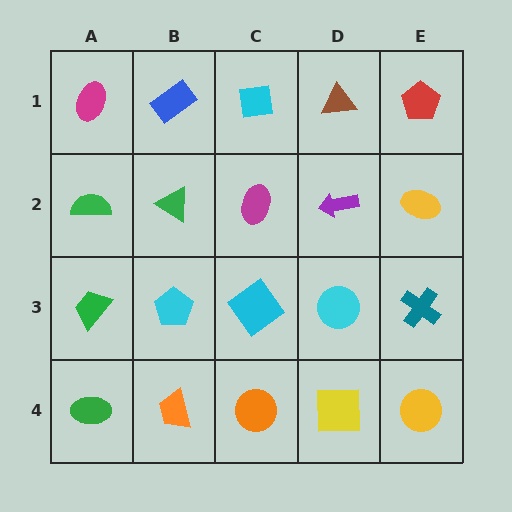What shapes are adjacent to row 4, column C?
A cyan diamond (row 3, column C), an orange trapezoid (row 4, column B), a yellow square (row 4, column D).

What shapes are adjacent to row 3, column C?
A magenta ellipse (row 2, column C), an orange circle (row 4, column C), a cyan pentagon (row 3, column B), a cyan circle (row 3, column D).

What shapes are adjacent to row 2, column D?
A brown triangle (row 1, column D), a cyan circle (row 3, column D), a magenta ellipse (row 2, column C), a yellow ellipse (row 2, column E).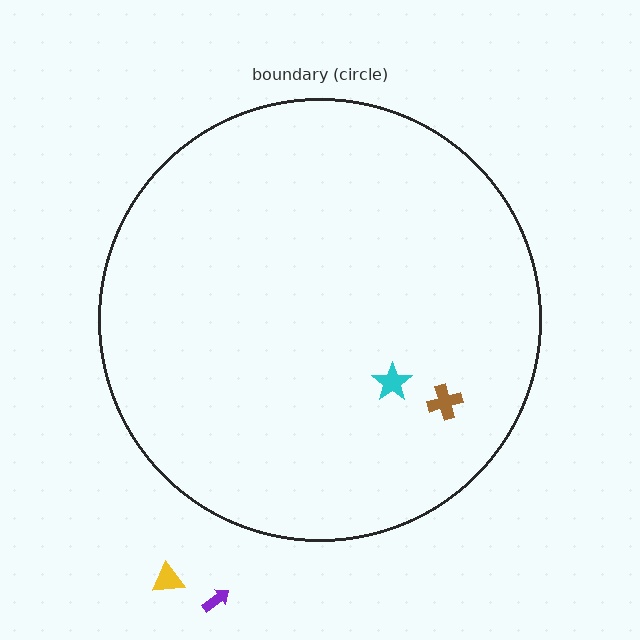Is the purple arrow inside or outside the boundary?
Outside.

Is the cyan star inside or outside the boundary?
Inside.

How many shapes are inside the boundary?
2 inside, 2 outside.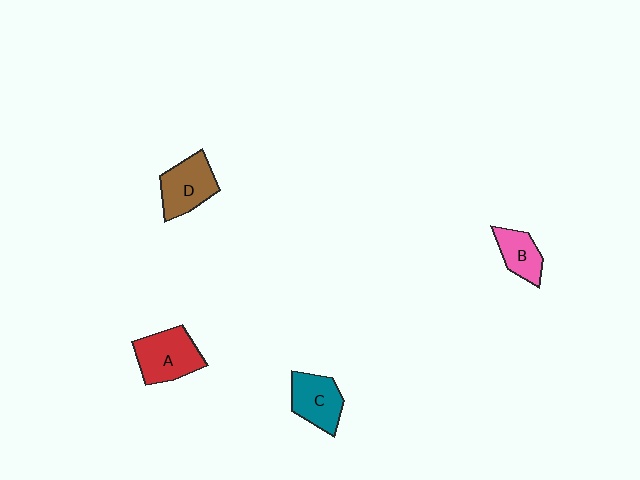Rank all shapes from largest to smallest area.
From largest to smallest: A (red), D (brown), C (teal), B (pink).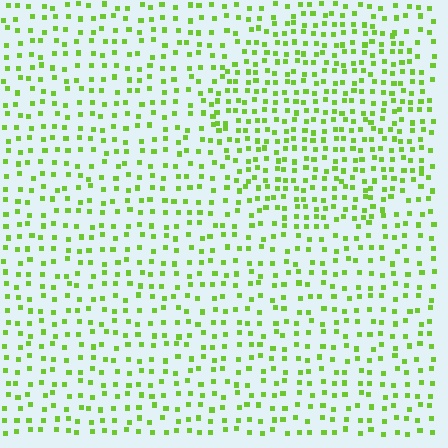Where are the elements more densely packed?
The elements are more densely packed inside the circle boundary.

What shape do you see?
I see a circle.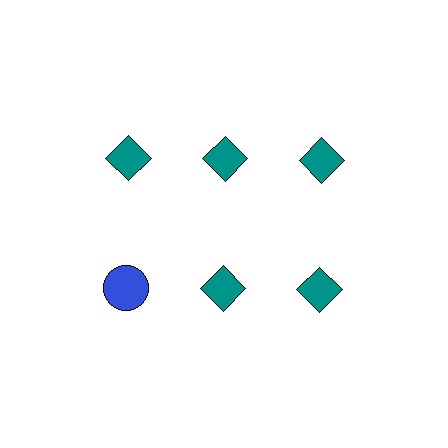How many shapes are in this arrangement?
There are 6 shapes arranged in a grid pattern.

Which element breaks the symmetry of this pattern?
The blue circle in the second row, leftmost column breaks the symmetry. All other shapes are teal diamonds.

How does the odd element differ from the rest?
It differs in both color (blue instead of teal) and shape (circle instead of diamond).